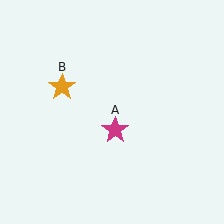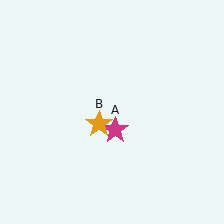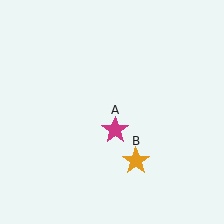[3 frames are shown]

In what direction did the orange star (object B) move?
The orange star (object B) moved down and to the right.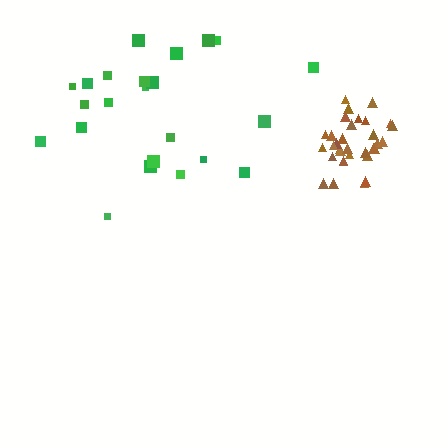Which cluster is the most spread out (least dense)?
Green.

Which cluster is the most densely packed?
Brown.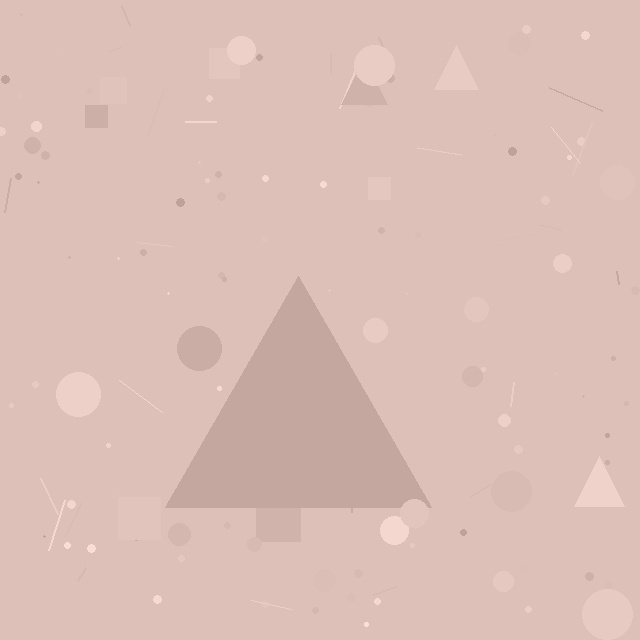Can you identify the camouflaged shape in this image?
The camouflaged shape is a triangle.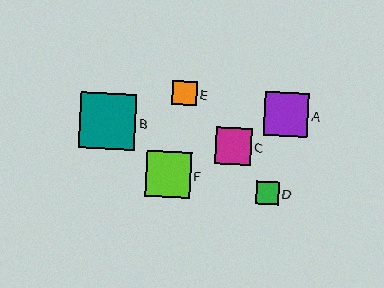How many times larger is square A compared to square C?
Square A is approximately 1.2 times the size of square C.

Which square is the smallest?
Square D is the smallest with a size of approximately 22 pixels.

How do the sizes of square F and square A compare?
Square F and square A are approximately the same size.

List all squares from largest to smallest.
From largest to smallest: B, F, A, C, E, D.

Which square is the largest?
Square B is the largest with a size of approximately 56 pixels.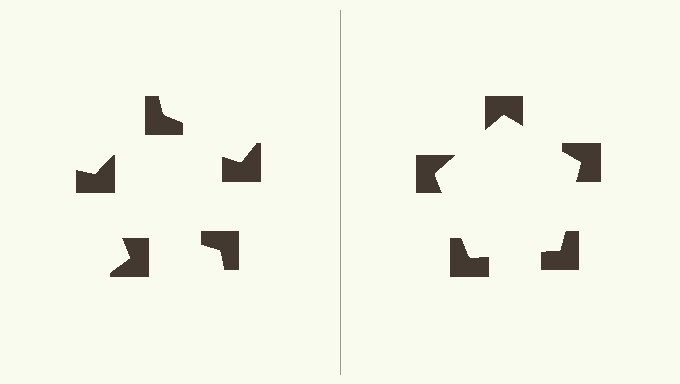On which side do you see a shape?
An illusory pentagon appears on the right side. On the left side the wedge cuts are rotated, so no coherent shape forms.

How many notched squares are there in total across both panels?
10 — 5 on each side.